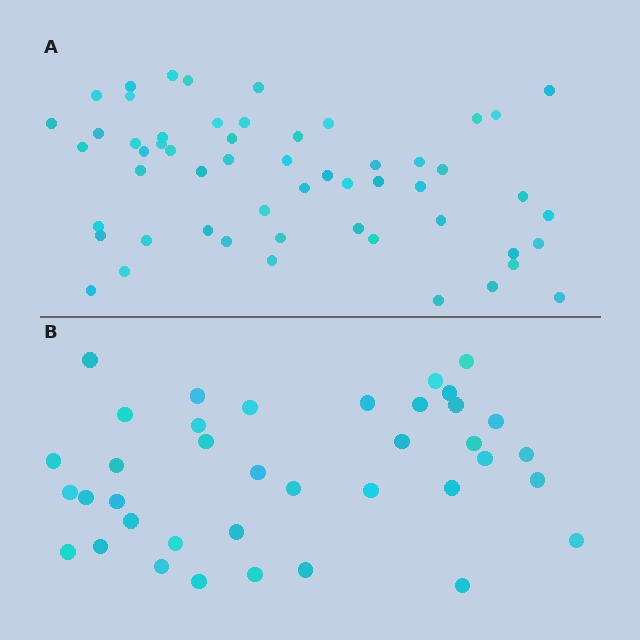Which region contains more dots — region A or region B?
Region A (the top region) has more dots.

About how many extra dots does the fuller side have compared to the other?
Region A has approximately 15 more dots than region B.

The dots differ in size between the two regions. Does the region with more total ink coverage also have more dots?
No. Region B has more total ink coverage because its dots are larger, but region A actually contains more individual dots. Total area can be misleading — the number of items is what matters here.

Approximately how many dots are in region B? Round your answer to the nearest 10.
About 40 dots. (The exact count is 38, which rounds to 40.)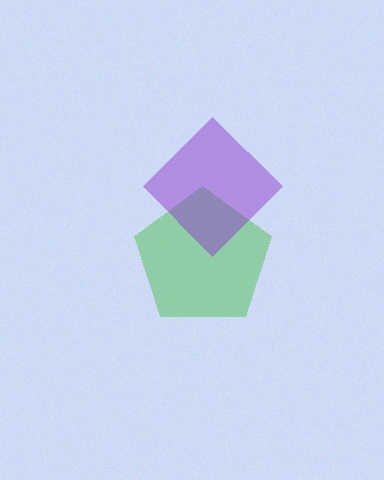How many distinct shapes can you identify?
There are 2 distinct shapes: a green pentagon, a purple diamond.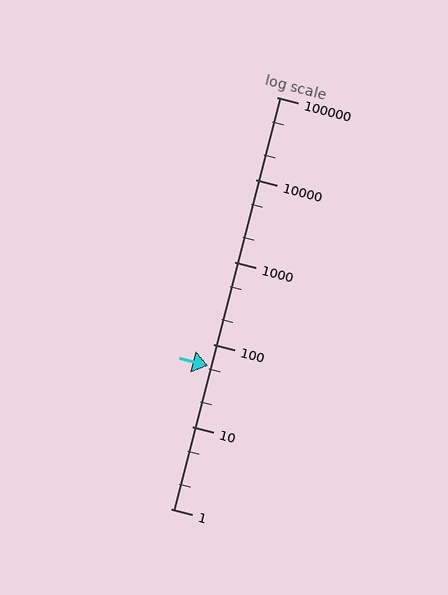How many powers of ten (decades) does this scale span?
The scale spans 5 decades, from 1 to 100000.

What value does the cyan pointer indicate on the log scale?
The pointer indicates approximately 54.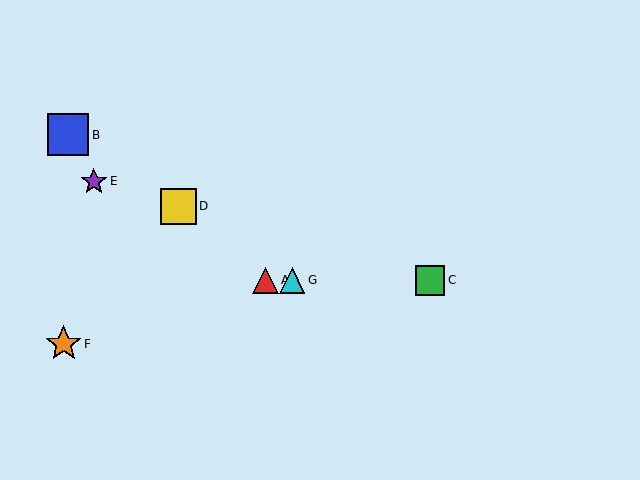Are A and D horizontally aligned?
No, A is at y≈280 and D is at y≈206.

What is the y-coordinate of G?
Object G is at y≈280.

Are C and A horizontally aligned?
Yes, both are at y≈280.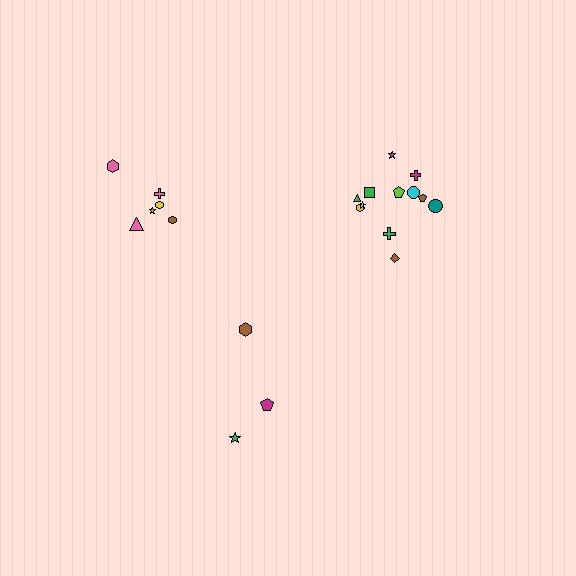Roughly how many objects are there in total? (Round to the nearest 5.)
Roughly 20 objects in total.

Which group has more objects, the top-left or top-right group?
The top-right group.